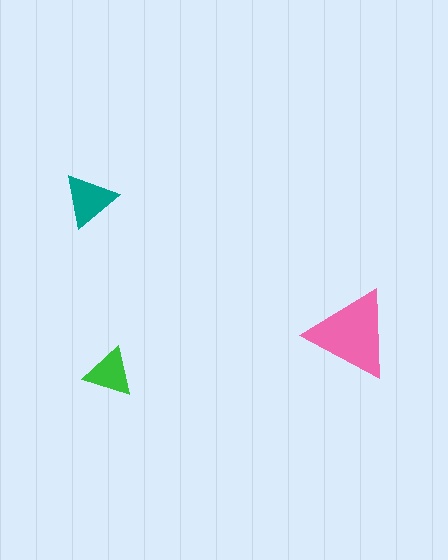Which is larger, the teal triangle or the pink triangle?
The pink one.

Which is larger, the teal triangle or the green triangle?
The teal one.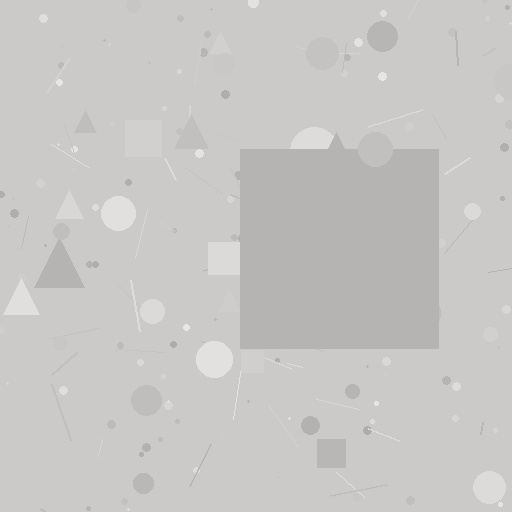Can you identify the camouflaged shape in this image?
The camouflaged shape is a square.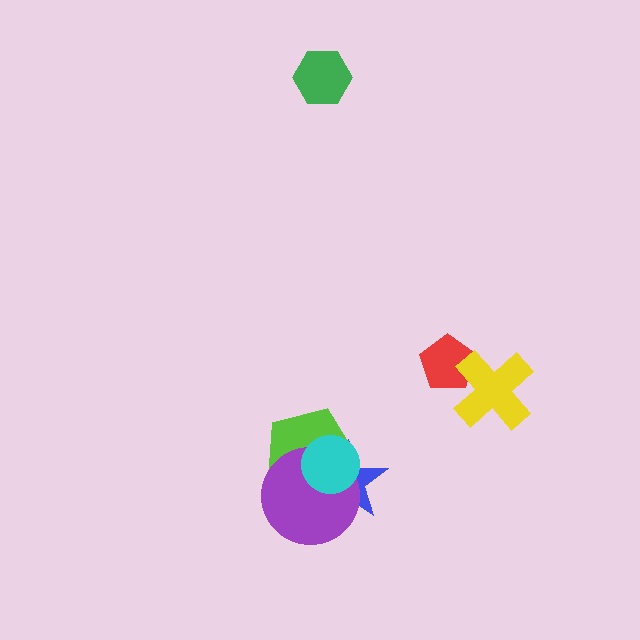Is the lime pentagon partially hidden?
Yes, it is partially covered by another shape.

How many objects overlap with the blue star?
3 objects overlap with the blue star.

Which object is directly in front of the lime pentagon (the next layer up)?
The purple circle is directly in front of the lime pentagon.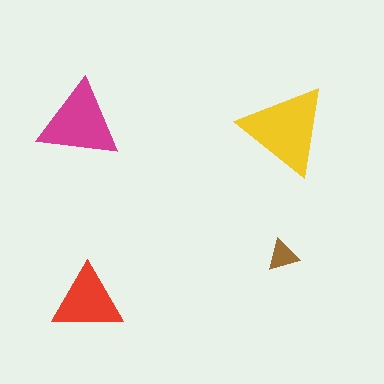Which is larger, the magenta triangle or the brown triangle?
The magenta one.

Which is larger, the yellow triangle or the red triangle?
The yellow one.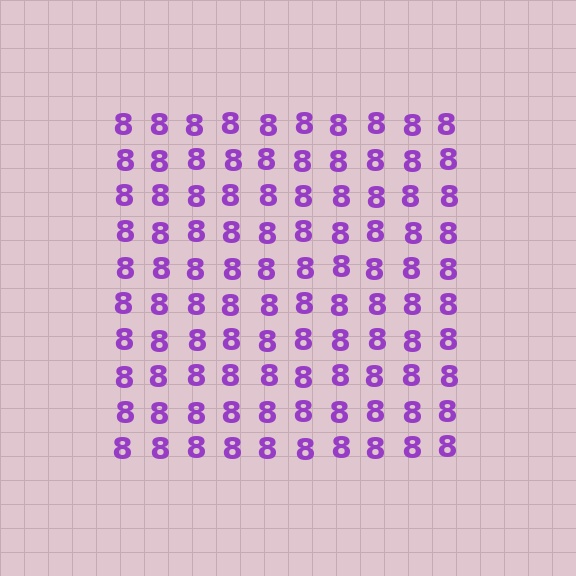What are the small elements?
The small elements are digit 8's.